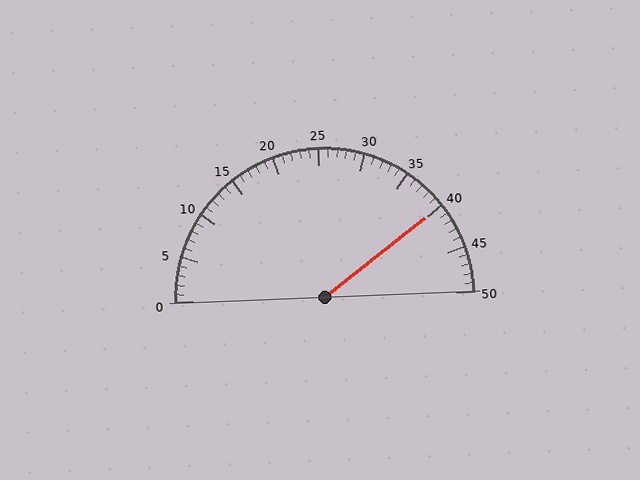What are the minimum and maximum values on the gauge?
The gauge ranges from 0 to 50.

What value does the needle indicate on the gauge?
The needle indicates approximately 40.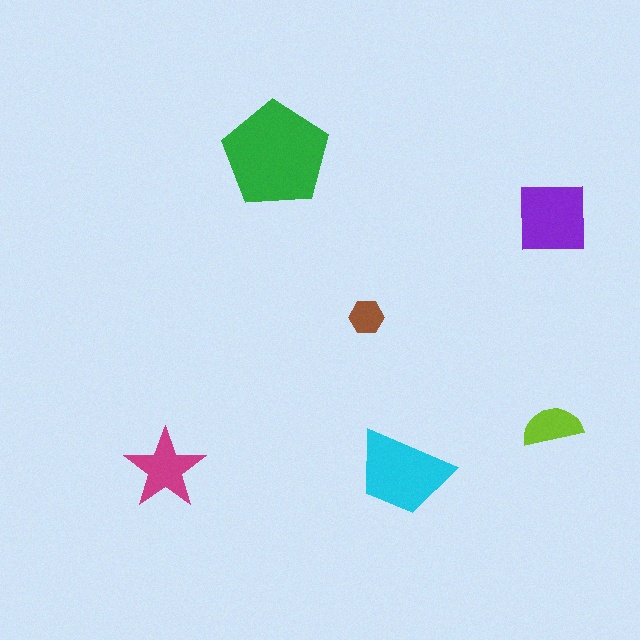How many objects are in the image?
There are 6 objects in the image.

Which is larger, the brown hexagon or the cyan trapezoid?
The cyan trapezoid.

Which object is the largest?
The green pentagon.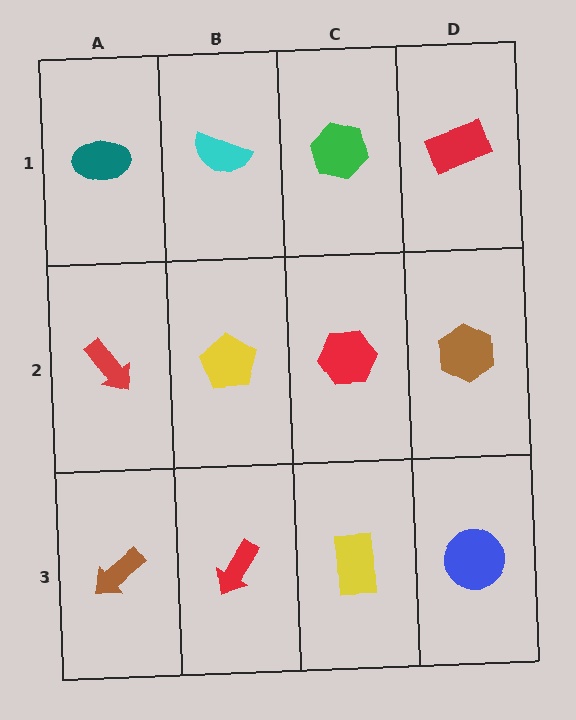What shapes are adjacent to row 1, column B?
A yellow pentagon (row 2, column B), a teal ellipse (row 1, column A), a green hexagon (row 1, column C).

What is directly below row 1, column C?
A red hexagon.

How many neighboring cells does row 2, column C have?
4.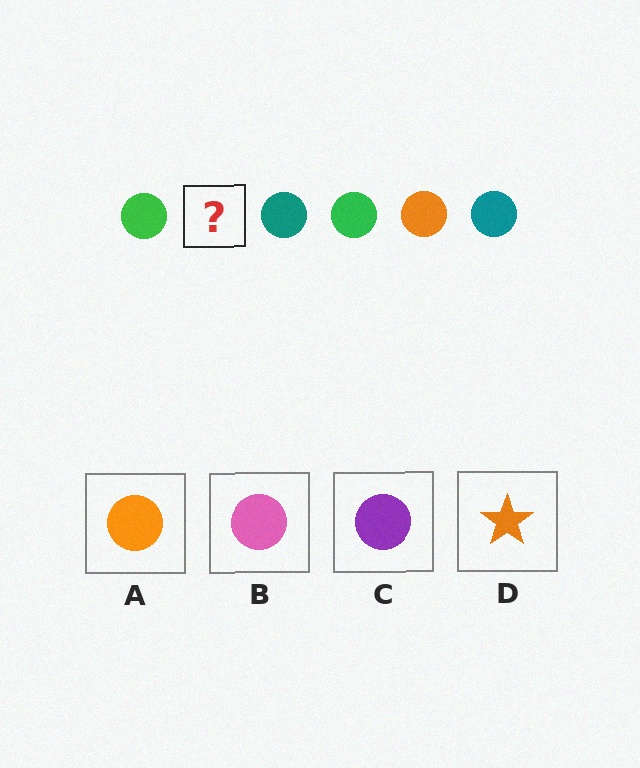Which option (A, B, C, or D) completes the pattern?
A.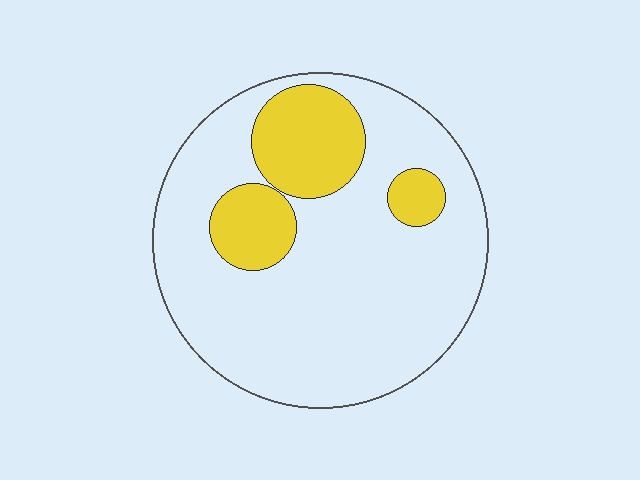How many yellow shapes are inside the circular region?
3.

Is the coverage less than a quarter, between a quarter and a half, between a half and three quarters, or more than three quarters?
Less than a quarter.